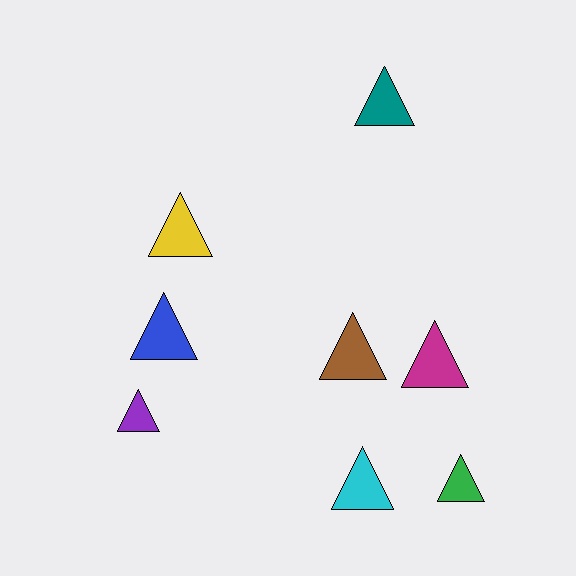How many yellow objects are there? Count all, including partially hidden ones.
There is 1 yellow object.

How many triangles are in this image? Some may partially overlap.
There are 8 triangles.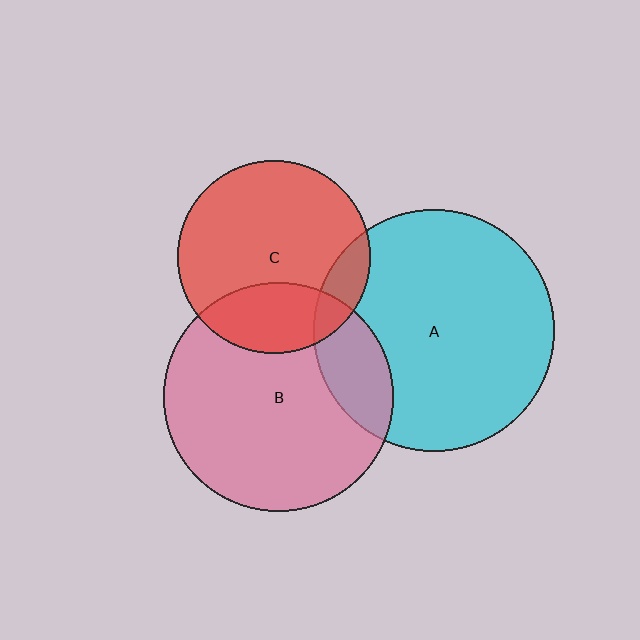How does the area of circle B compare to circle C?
Approximately 1.4 times.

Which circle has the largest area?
Circle A (cyan).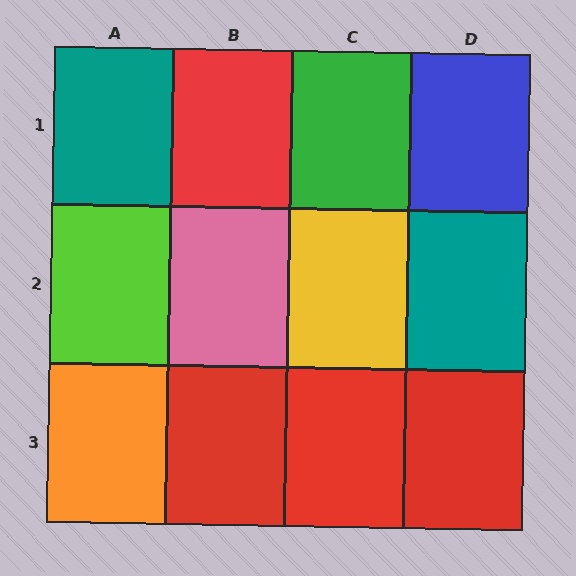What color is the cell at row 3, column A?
Orange.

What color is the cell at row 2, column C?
Yellow.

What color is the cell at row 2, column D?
Teal.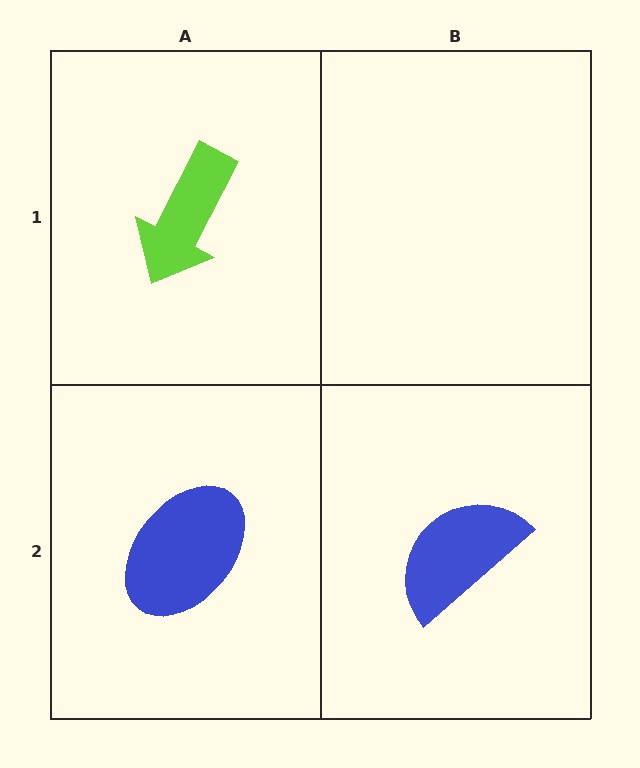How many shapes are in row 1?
1 shape.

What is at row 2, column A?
A blue ellipse.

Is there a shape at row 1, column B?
No, that cell is empty.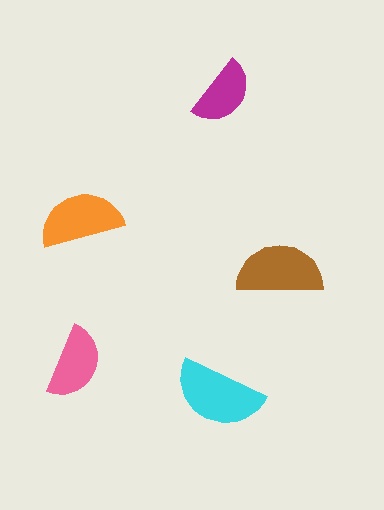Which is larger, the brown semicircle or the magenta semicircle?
The brown one.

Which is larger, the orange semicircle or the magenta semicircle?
The orange one.